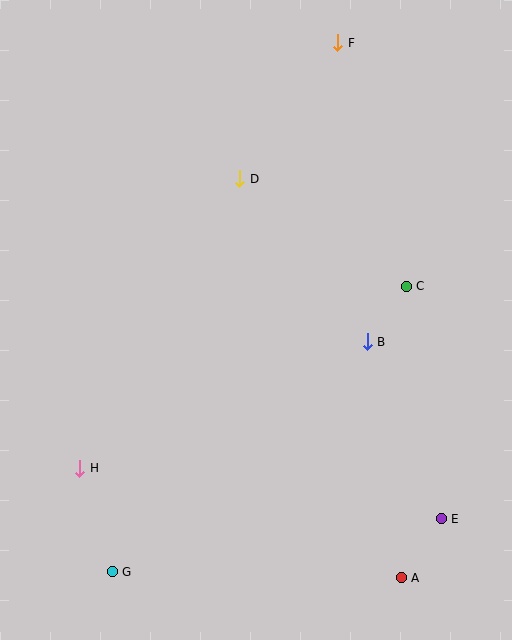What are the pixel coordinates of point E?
Point E is at (441, 519).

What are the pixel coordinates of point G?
Point G is at (112, 572).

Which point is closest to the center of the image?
Point B at (367, 342) is closest to the center.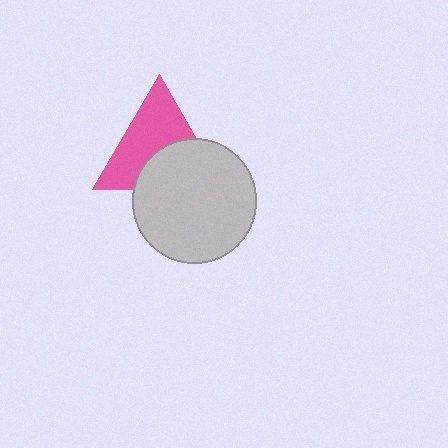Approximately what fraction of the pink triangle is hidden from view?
Roughly 42% of the pink triangle is hidden behind the light gray circle.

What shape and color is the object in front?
The object in front is a light gray circle.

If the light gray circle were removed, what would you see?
You would see the complete pink triangle.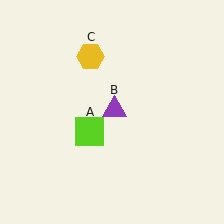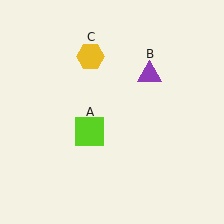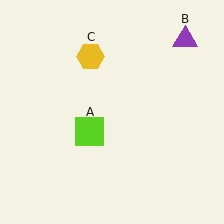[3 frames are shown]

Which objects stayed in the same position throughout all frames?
Lime square (object A) and yellow hexagon (object C) remained stationary.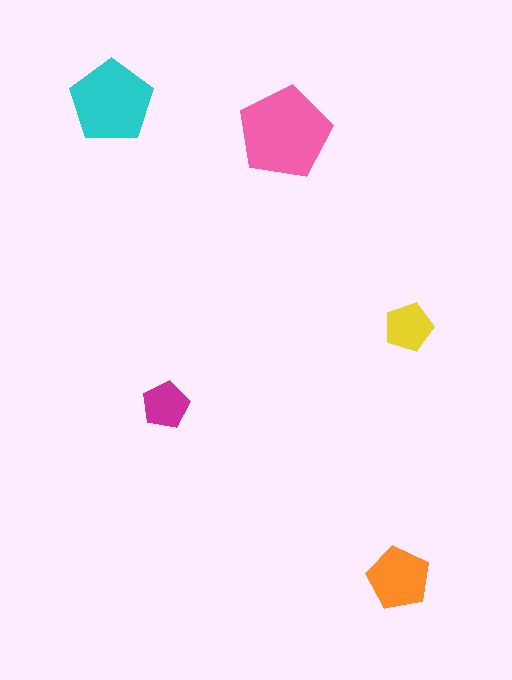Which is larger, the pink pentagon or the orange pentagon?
The pink one.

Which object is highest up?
The cyan pentagon is topmost.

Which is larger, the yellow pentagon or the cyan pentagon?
The cyan one.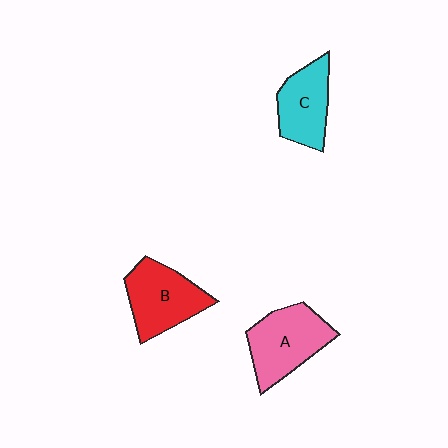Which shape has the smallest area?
Shape C (cyan).